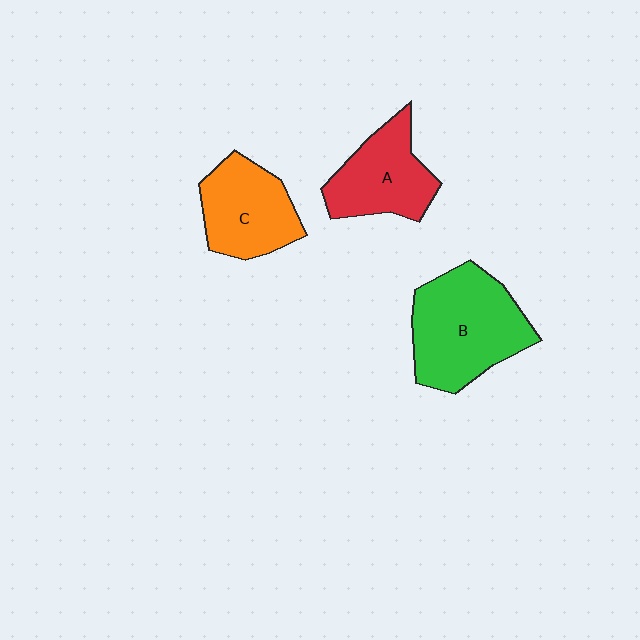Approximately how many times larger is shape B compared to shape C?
Approximately 1.4 times.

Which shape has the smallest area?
Shape A (red).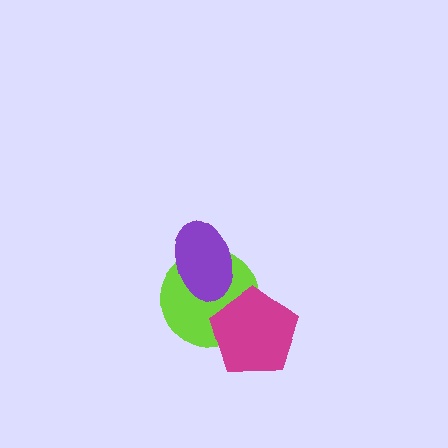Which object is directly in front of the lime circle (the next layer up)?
The purple ellipse is directly in front of the lime circle.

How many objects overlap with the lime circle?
2 objects overlap with the lime circle.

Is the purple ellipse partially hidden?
No, no other shape covers it.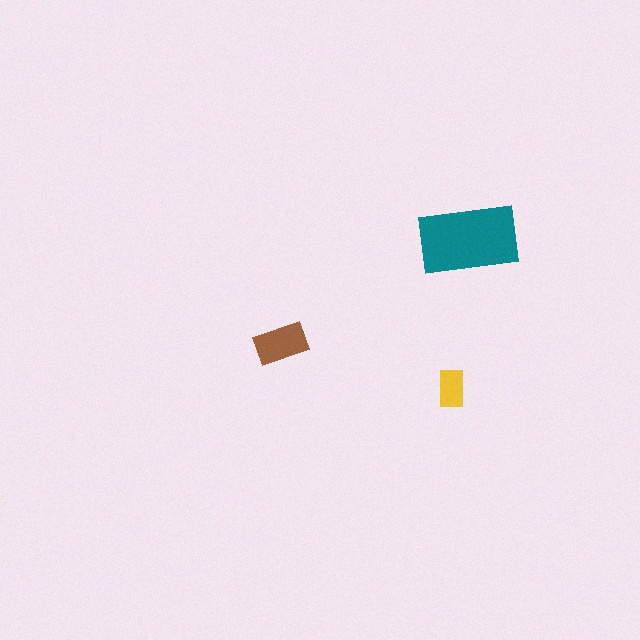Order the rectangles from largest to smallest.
the teal one, the brown one, the yellow one.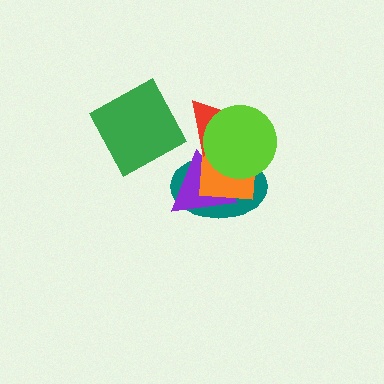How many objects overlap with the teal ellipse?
4 objects overlap with the teal ellipse.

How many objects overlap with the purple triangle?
3 objects overlap with the purple triangle.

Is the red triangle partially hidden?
Yes, it is partially covered by another shape.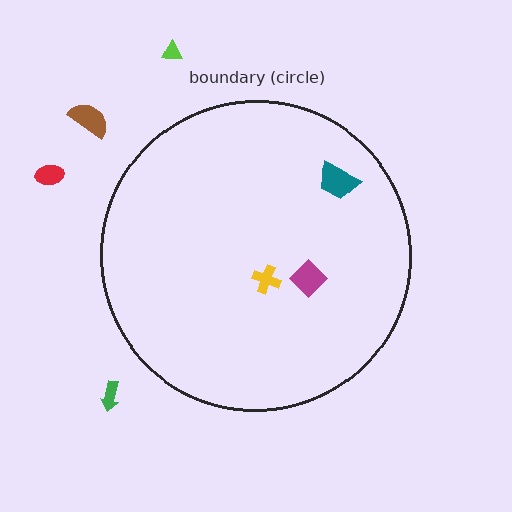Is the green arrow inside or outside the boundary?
Outside.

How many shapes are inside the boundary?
3 inside, 4 outside.